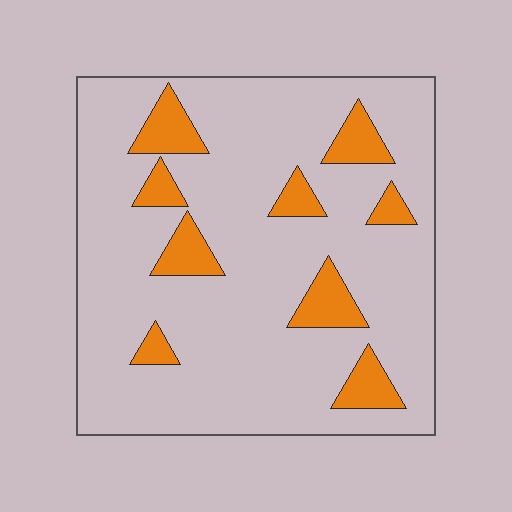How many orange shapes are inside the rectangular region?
9.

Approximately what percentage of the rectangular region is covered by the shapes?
Approximately 15%.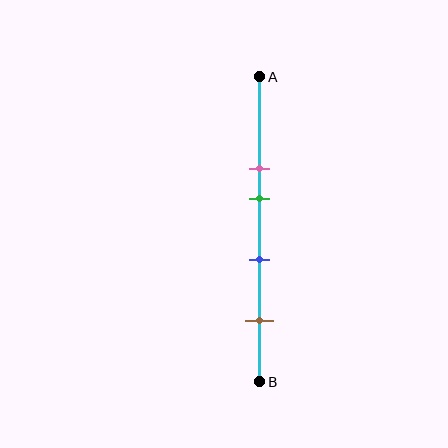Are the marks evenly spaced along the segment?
No, the marks are not evenly spaced.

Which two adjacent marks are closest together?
The pink and green marks are the closest adjacent pair.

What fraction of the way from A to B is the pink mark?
The pink mark is approximately 30% (0.3) of the way from A to B.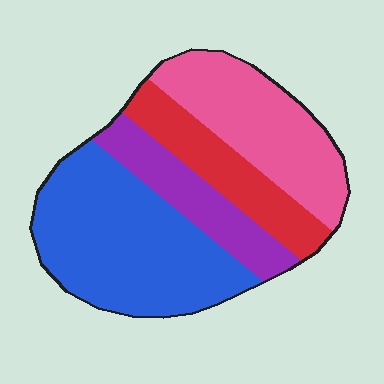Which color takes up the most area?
Blue, at roughly 40%.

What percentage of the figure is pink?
Pink takes up about one quarter (1/4) of the figure.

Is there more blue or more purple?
Blue.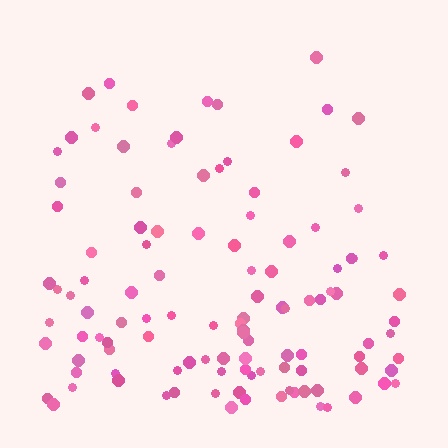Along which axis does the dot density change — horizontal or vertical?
Vertical.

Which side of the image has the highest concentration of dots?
The bottom.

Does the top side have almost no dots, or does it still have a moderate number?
Still a moderate number, just noticeably fewer than the bottom.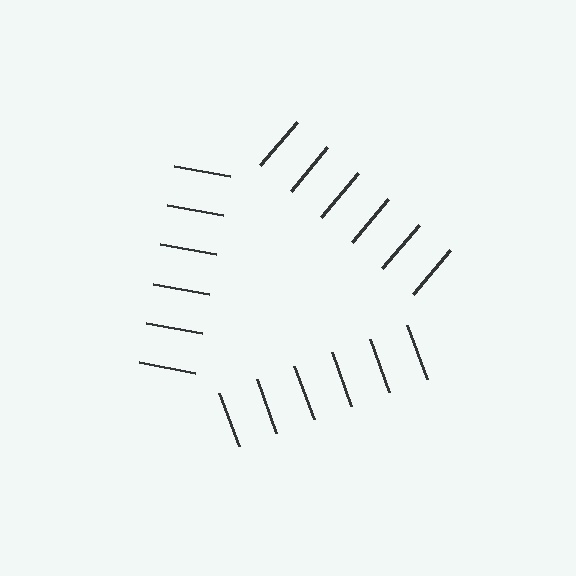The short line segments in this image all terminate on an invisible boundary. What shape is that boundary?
An illusory triangle — the line segments terminate on its edges but no continuous stroke is drawn.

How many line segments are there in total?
18 — 6 along each of the 3 edges.